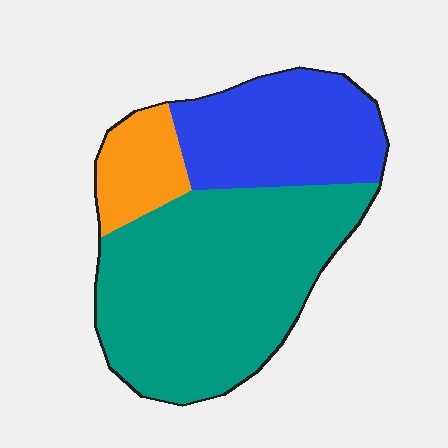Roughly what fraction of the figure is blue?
Blue takes up about one third (1/3) of the figure.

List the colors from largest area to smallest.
From largest to smallest: teal, blue, orange.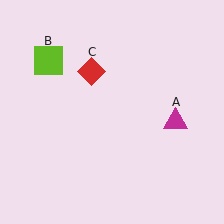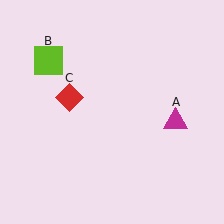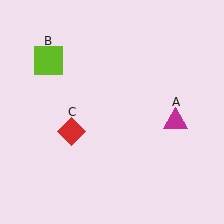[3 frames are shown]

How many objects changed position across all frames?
1 object changed position: red diamond (object C).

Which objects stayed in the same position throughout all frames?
Magenta triangle (object A) and lime square (object B) remained stationary.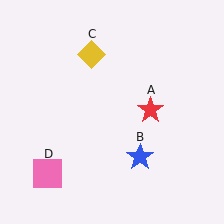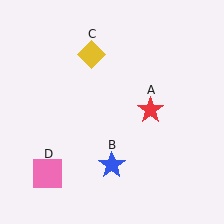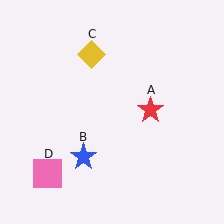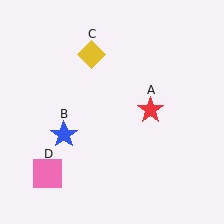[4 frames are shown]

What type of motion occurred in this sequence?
The blue star (object B) rotated clockwise around the center of the scene.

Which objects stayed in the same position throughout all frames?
Red star (object A) and yellow diamond (object C) and pink square (object D) remained stationary.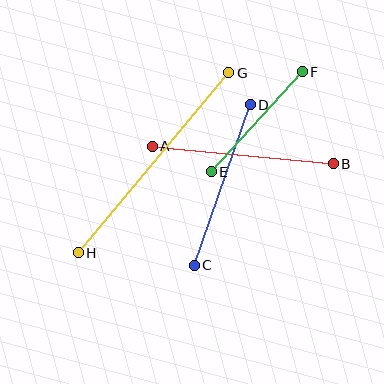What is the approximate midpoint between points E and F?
The midpoint is at approximately (257, 122) pixels.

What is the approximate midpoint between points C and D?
The midpoint is at approximately (222, 185) pixels.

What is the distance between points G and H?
The distance is approximately 234 pixels.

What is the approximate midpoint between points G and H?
The midpoint is at approximately (154, 163) pixels.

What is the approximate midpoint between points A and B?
The midpoint is at approximately (243, 155) pixels.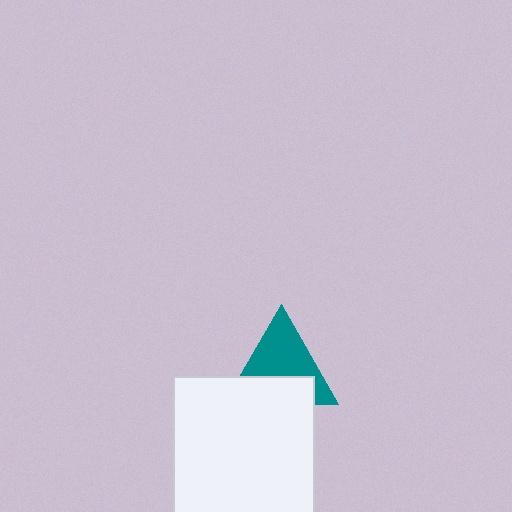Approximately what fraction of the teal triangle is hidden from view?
Roughly 42% of the teal triangle is hidden behind the white square.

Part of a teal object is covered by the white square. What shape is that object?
It is a triangle.